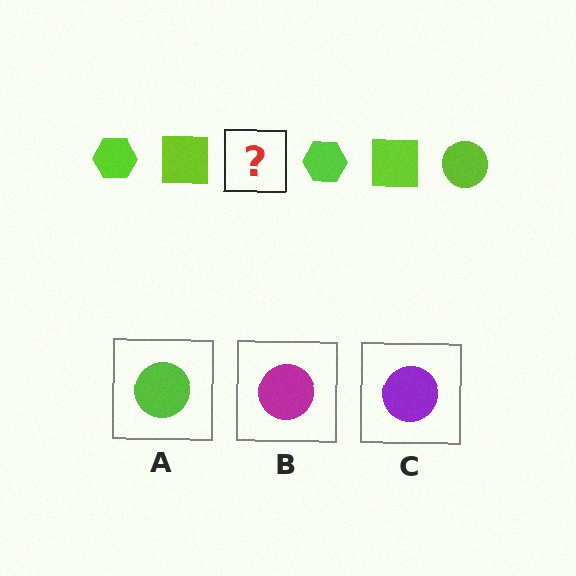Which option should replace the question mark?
Option A.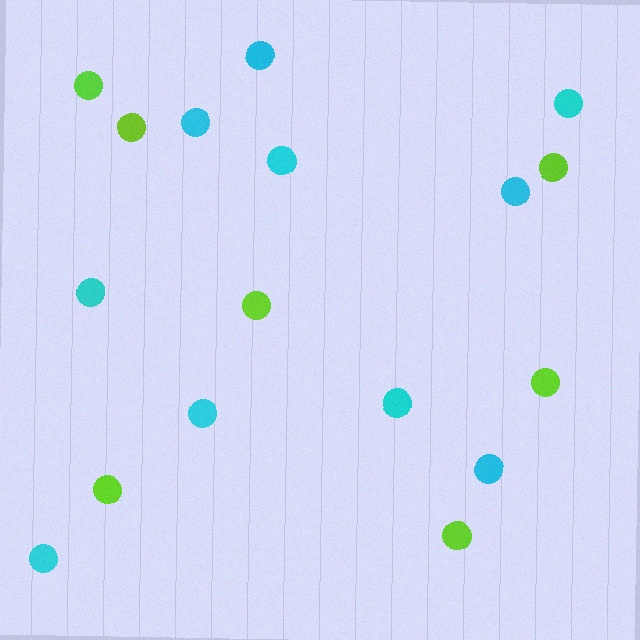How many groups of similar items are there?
There are 2 groups: one group of cyan circles (10) and one group of lime circles (7).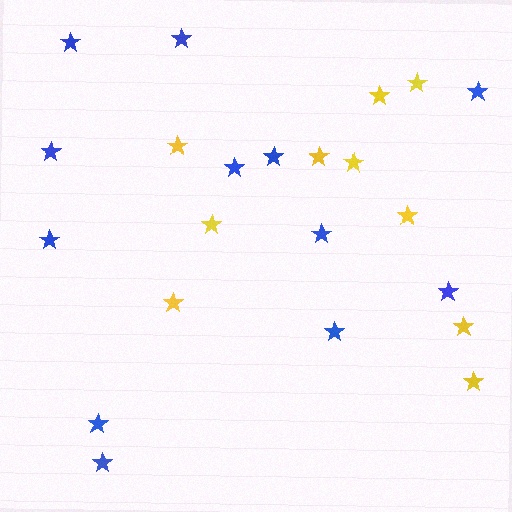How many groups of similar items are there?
There are 2 groups: one group of yellow stars (10) and one group of blue stars (12).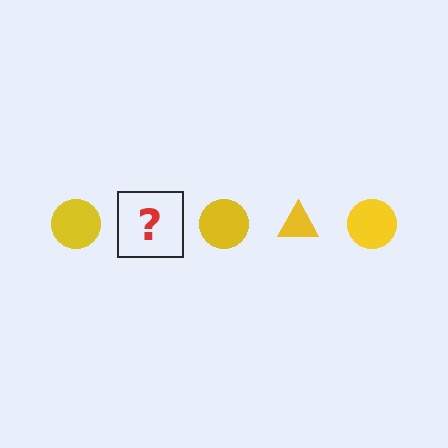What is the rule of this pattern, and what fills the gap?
The rule is that the pattern cycles through circle, triangle shapes in yellow. The gap should be filled with a yellow triangle.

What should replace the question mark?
The question mark should be replaced with a yellow triangle.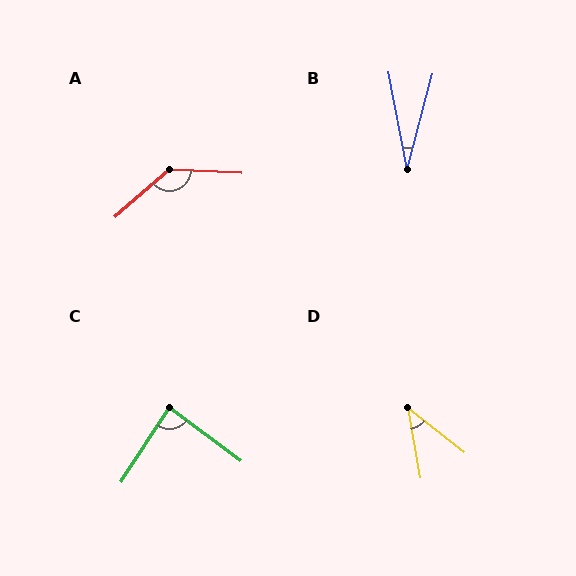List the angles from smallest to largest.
B (26°), D (42°), C (86°), A (137°).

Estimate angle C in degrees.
Approximately 86 degrees.